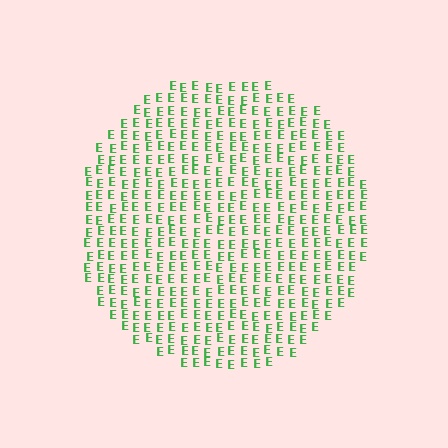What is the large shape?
The large shape is a circle.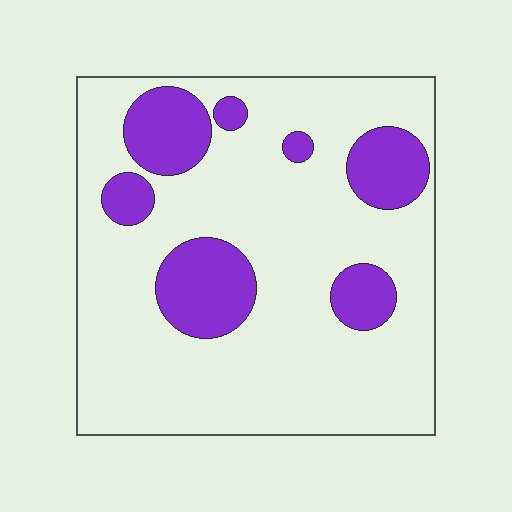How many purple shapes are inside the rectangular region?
7.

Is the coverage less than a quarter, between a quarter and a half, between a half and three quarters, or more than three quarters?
Less than a quarter.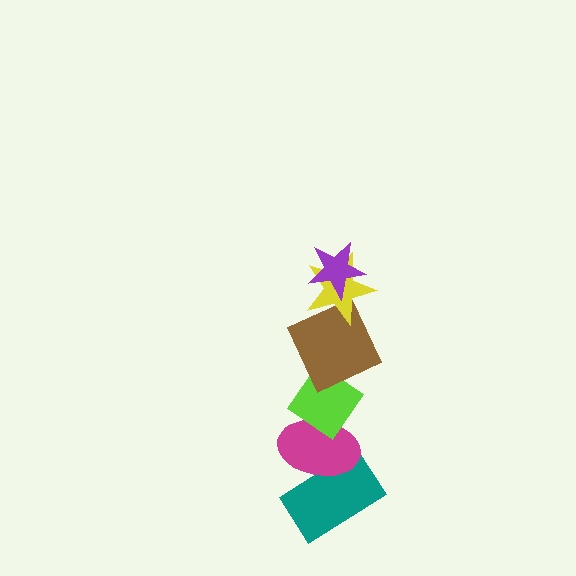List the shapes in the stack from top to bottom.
From top to bottom: the purple star, the yellow star, the brown square, the lime diamond, the magenta ellipse, the teal rectangle.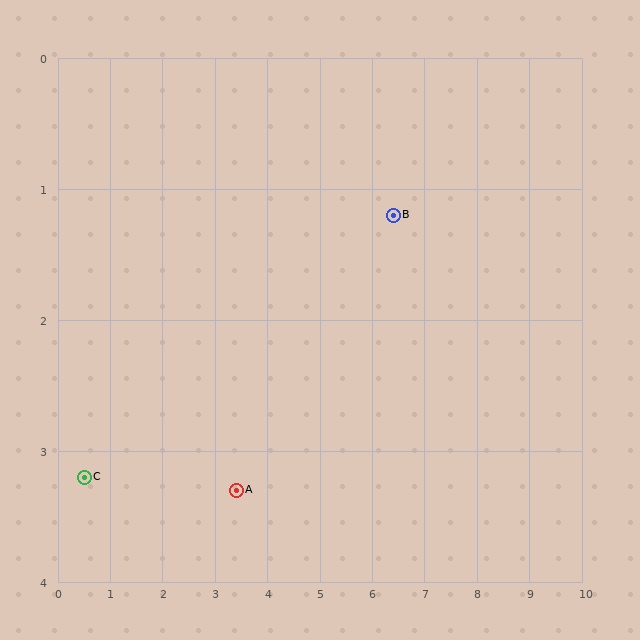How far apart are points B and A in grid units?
Points B and A are about 3.7 grid units apart.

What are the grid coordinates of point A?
Point A is at approximately (3.4, 3.3).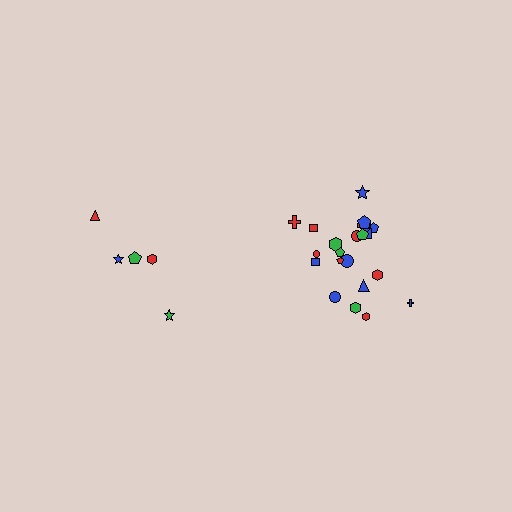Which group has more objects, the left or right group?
The right group.